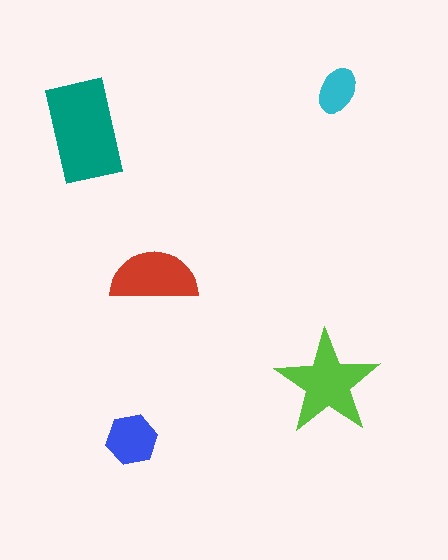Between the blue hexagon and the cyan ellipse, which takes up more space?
The blue hexagon.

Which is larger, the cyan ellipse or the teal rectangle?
The teal rectangle.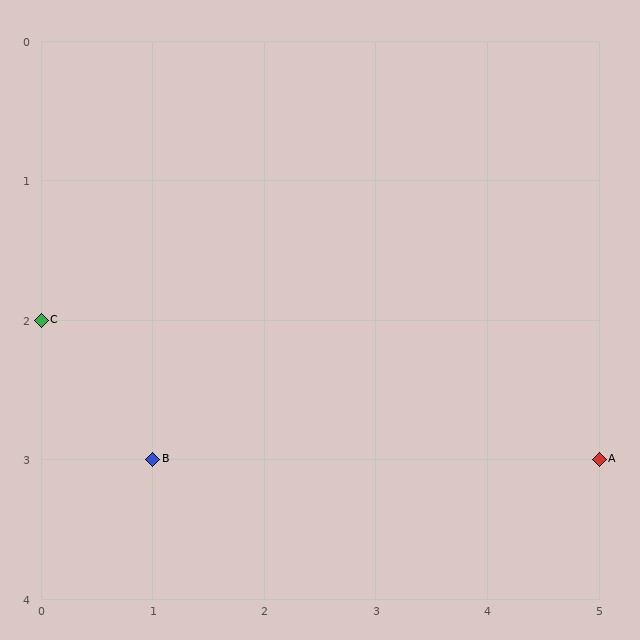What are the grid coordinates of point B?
Point B is at grid coordinates (1, 3).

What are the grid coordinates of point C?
Point C is at grid coordinates (0, 2).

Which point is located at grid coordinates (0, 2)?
Point C is at (0, 2).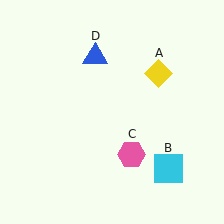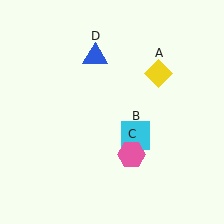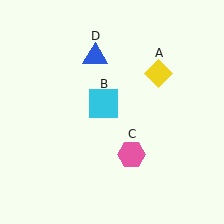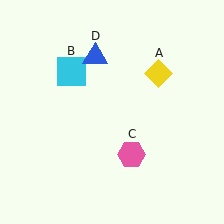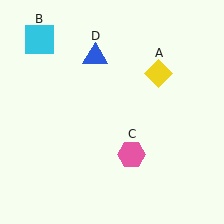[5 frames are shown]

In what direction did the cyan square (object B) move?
The cyan square (object B) moved up and to the left.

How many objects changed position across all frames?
1 object changed position: cyan square (object B).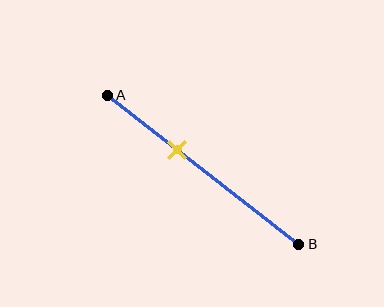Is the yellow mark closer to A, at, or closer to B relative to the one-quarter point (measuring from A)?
The yellow mark is closer to point B than the one-quarter point of segment AB.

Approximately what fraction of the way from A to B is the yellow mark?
The yellow mark is approximately 35% of the way from A to B.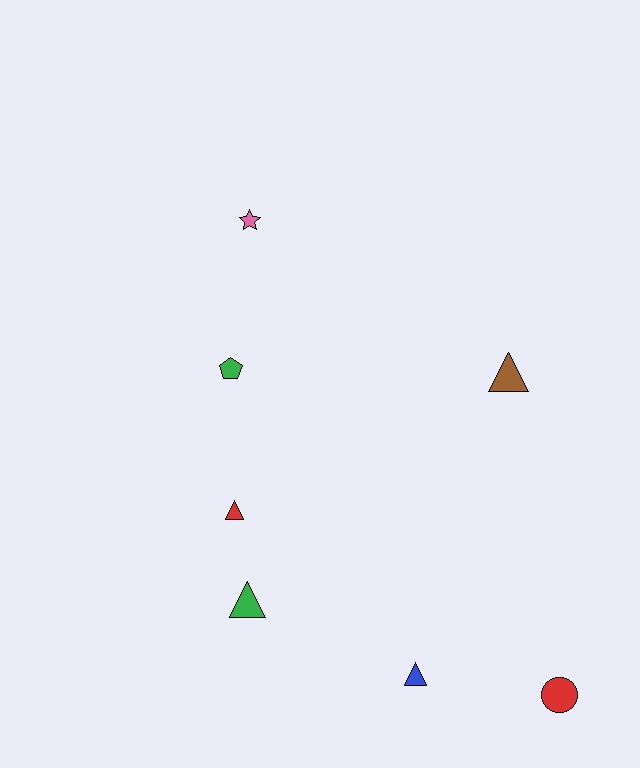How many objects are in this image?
There are 7 objects.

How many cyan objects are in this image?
There are no cyan objects.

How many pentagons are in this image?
There is 1 pentagon.